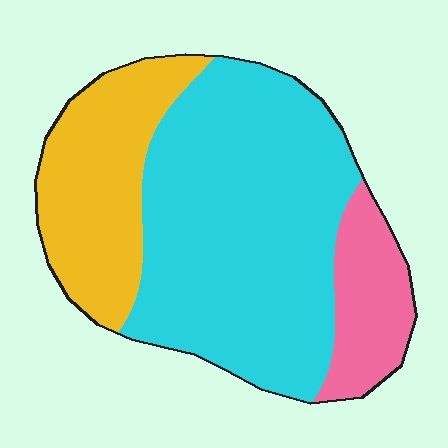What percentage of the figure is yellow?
Yellow takes up about one quarter (1/4) of the figure.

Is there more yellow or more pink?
Yellow.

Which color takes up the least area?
Pink, at roughly 15%.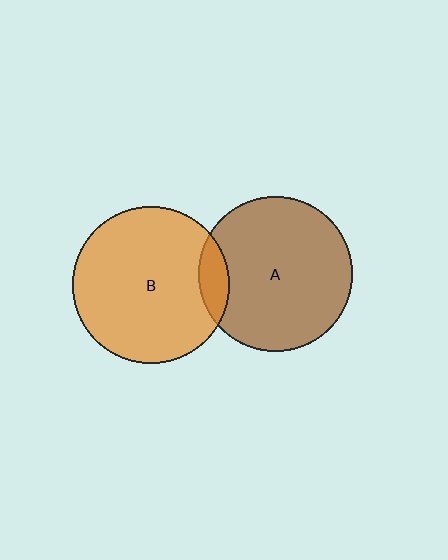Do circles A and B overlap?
Yes.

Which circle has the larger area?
Circle B (orange).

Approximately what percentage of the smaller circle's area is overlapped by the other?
Approximately 10%.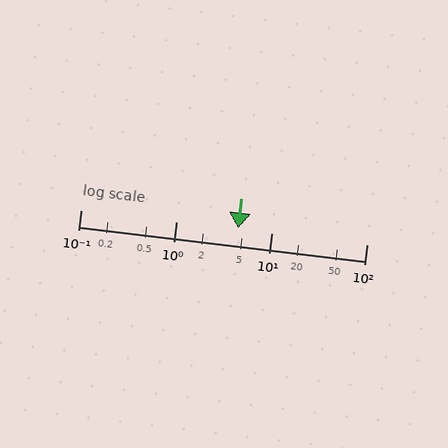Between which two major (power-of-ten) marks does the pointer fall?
The pointer is between 1 and 10.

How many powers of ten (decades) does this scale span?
The scale spans 3 decades, from 0.1 to 100.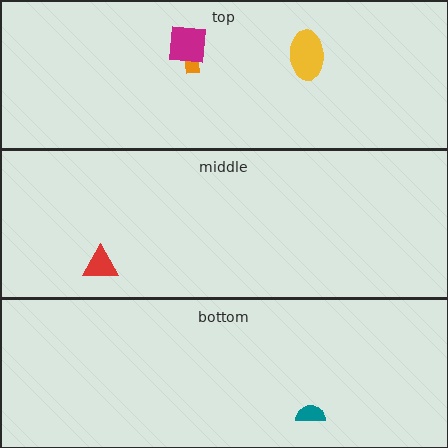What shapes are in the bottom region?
The teal semicircle.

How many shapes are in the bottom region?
1.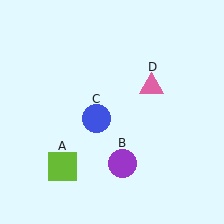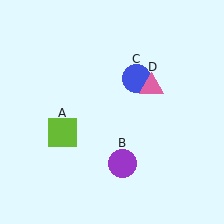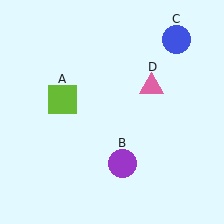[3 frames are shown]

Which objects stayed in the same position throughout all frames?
Purple circle (object B) and pink triangle (object D) remained stationary.